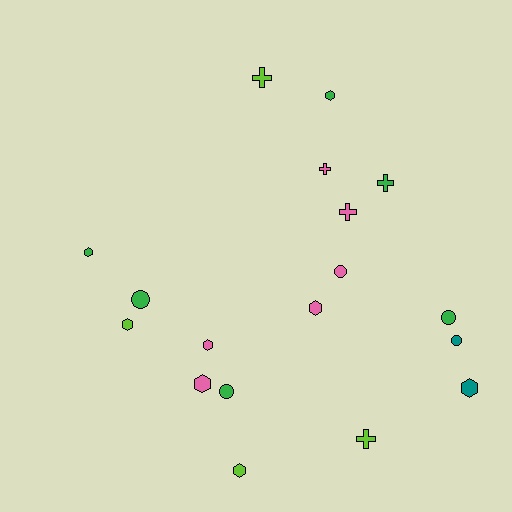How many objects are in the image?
There are 18 objects.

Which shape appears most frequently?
Hexagon, with 8 objects.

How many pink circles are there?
There is 1 pink circle.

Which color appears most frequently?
Green, with 6 objects.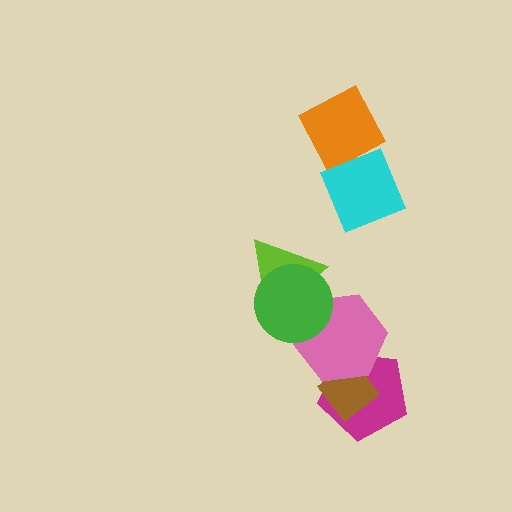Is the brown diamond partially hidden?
Yes, it is partially covered by another shape.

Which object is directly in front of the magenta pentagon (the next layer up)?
The brown diamond is directly in front of the magenta pentagon.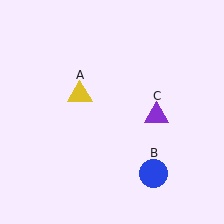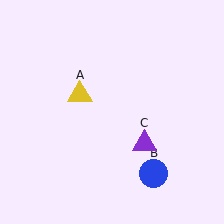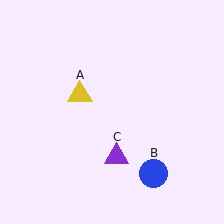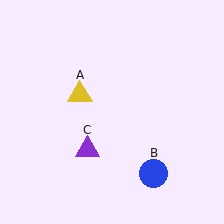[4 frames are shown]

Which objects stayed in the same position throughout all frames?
Yellow triangle (object A) and blue circle (object B) remained stationary.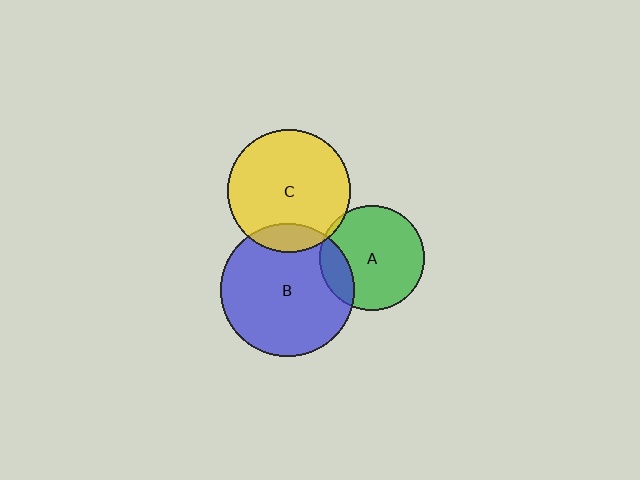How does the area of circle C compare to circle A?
Approximately 1.4 times.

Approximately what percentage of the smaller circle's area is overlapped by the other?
Approximately 15%.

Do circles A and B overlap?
Yes.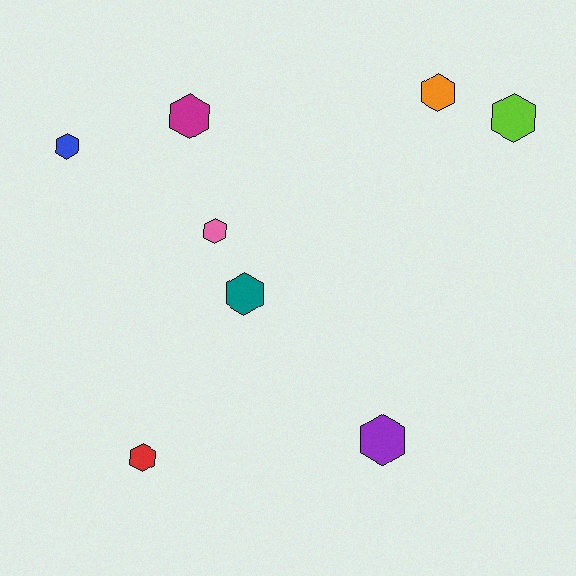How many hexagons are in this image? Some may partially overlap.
There are 8 hexagons.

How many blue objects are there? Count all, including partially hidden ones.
There is 1 blue object.